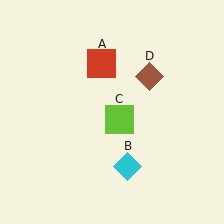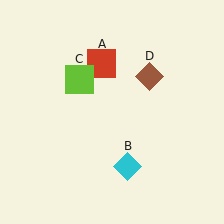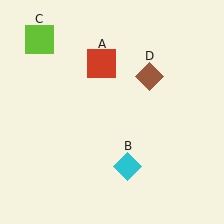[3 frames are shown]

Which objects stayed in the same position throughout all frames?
Red square (object A) and cyan diamond (object B) and brown diamond (object D) remained stationary.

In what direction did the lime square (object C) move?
The lime square (object C) moved up and to the left.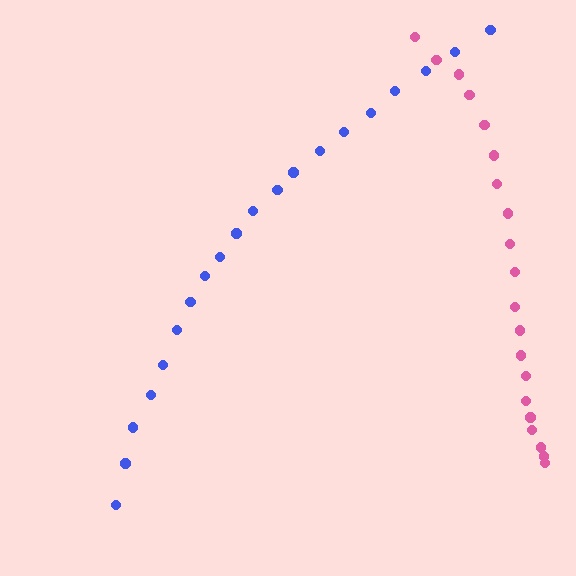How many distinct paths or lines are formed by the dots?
There are 2 distinct paths.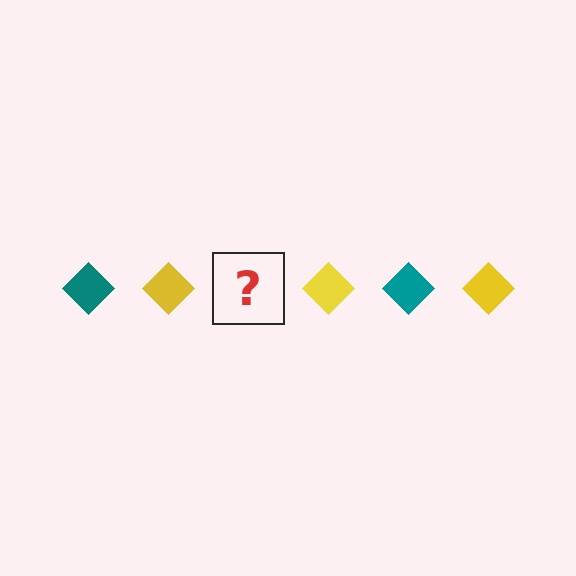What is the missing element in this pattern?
The missing element is a teal diamond.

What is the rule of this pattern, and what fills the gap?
The rule is that the pattern cycles through teal, yellow diamonds. The gap should be filled with a teal diamond.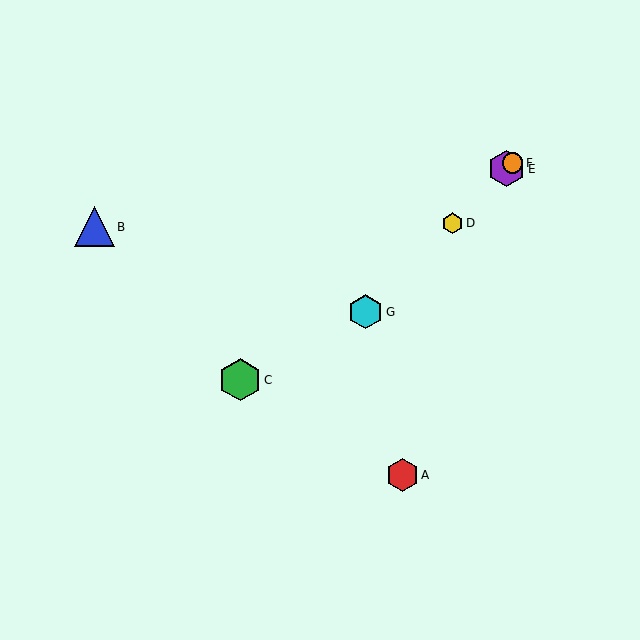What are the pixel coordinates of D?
Object D is at (453, 223).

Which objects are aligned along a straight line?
Objects D, E, F, G are aligned along a straight line.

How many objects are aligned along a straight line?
4 objects (D, E, F, G) are aligned along a straight line.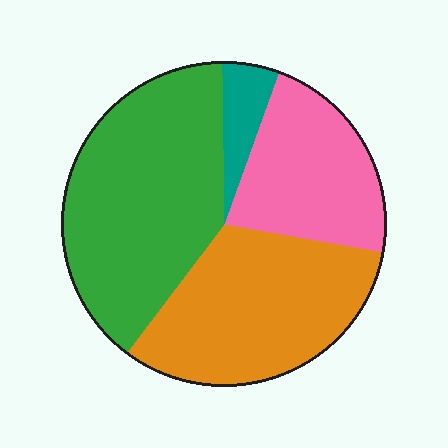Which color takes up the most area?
Green, at roughly 40%.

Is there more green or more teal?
Green.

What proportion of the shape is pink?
Pink takes up between a sixth and a third of the shape.